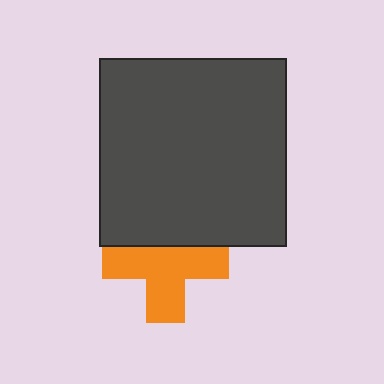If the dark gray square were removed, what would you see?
You would see the complete orange cross.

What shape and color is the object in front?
The object in front is a dark gray square.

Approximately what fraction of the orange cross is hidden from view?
Roughly 32% of the orange cross is hidden behind the dark gray square.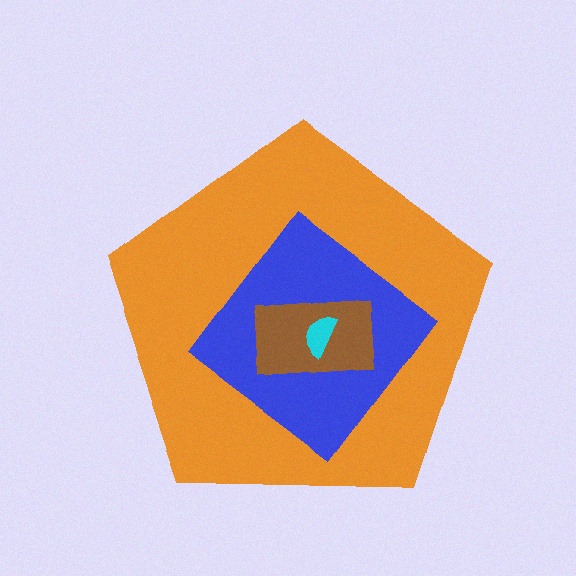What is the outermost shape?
The orange pentagon.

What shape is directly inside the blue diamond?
The brown rectangle.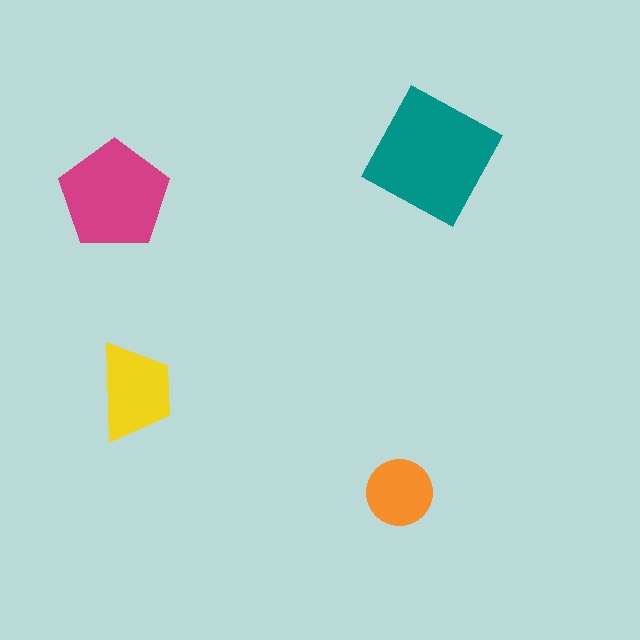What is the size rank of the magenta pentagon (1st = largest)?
2nd.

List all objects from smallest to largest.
The orange circle, the yellow trapezoid, the magenta pentagon, the teal square.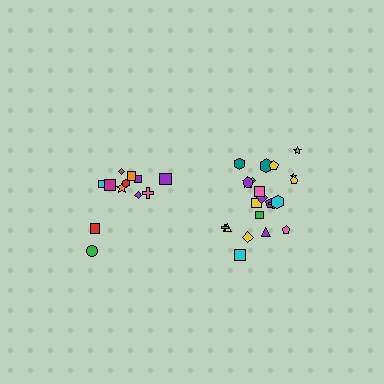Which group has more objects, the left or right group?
The right group.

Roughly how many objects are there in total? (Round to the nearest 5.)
Roughly 35 objects in total.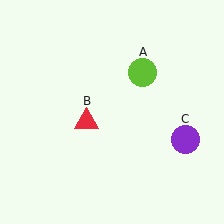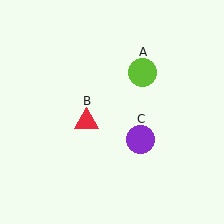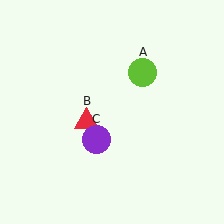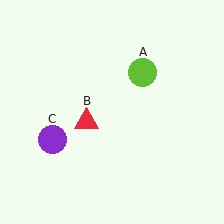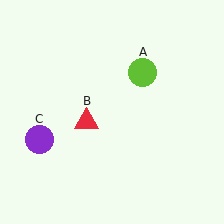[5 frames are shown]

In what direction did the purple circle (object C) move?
The purple circle (object C) moved left.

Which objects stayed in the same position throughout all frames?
Lime circle (object A) and red triangle (object B) remained stationary.